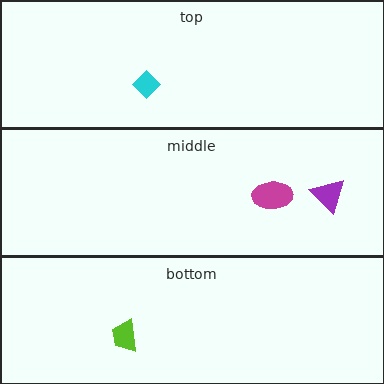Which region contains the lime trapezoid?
The bottom region.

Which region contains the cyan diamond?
The top region.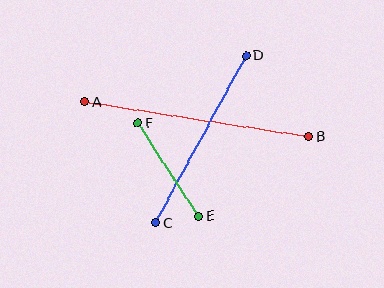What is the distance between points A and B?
The distance is approximately 226 pixels.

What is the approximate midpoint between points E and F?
The midpoint is at approximately (169, 170) pixels.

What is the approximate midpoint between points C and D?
The midpoint is at approximately (201, 139) pixels.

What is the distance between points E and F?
The distance is approximately 111 pixels.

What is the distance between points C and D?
The distance is approximately 190 pixels.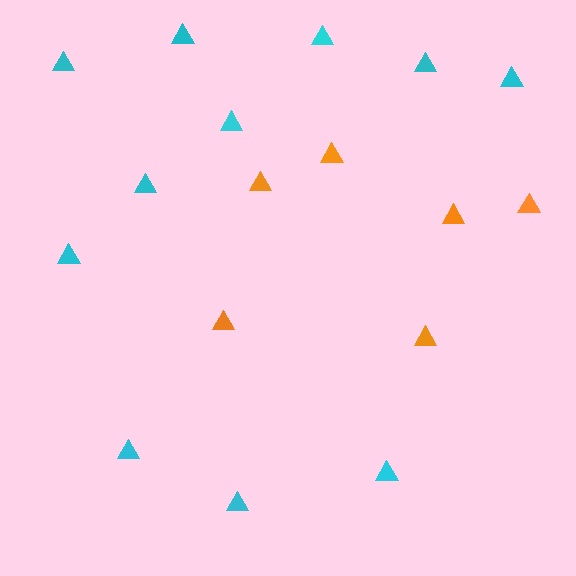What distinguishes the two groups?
There are 2 groups: one group of orange triangles (6) and one group of cyan triangles (11).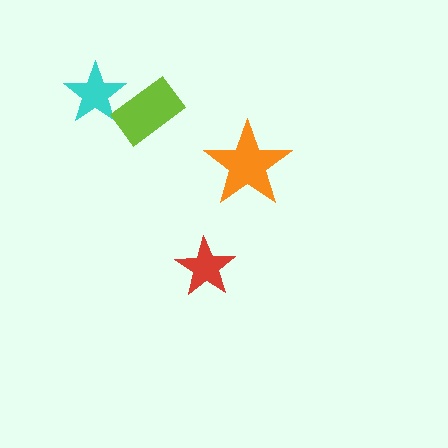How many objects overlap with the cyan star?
1 object overlaps with the cyan star.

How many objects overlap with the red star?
0 objects overlap with the red star.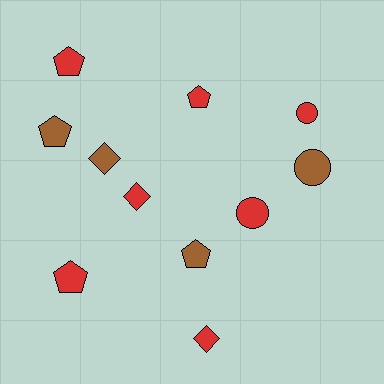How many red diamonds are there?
There are 2 red diamonds.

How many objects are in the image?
There are 11 objects.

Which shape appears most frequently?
Pentagon, with 5 objects.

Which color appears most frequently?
Red, with 7 objects.